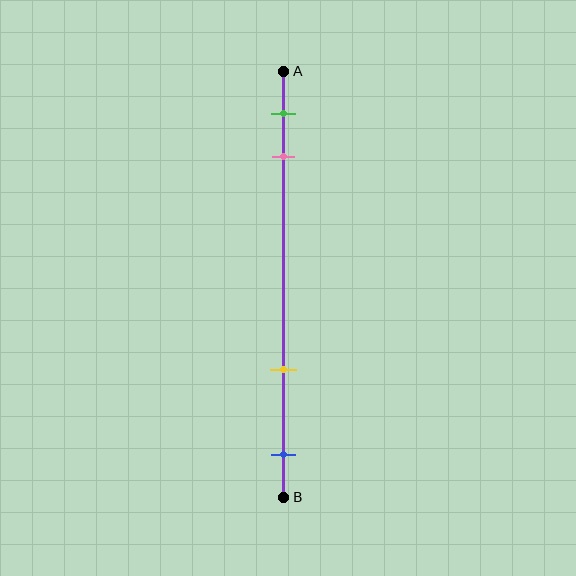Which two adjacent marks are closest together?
The green and pink marks are the closest adjacent pair.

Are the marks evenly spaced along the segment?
No, the marks are not evenly spaced.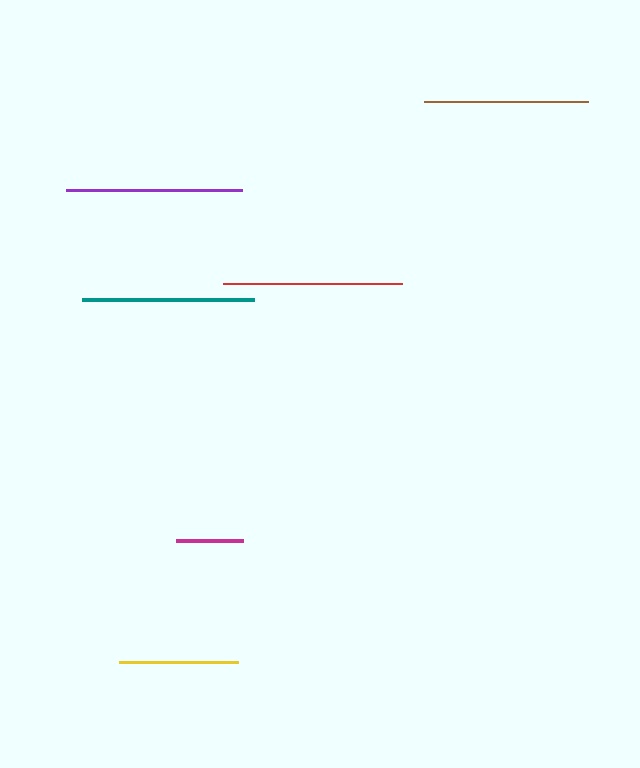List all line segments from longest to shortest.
From longest to shortest: red, purple, teal, brown, yellow, magenta.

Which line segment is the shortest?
The magenta line is the shortest at approximately 67 pixels.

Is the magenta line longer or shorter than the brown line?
The brown line is longer than the magenta line.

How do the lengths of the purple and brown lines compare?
The purple and brown lines are approximately the same length.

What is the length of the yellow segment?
The yellow segment is approximately 118 pixels long.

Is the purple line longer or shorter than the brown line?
The purple line is longer than the brown line.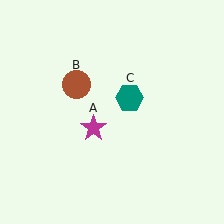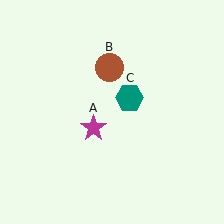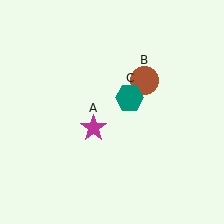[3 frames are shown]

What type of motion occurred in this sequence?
The brown circle (object B) rotated clockwise around the center of the scene.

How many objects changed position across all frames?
1 object changed position: brown circle (object B).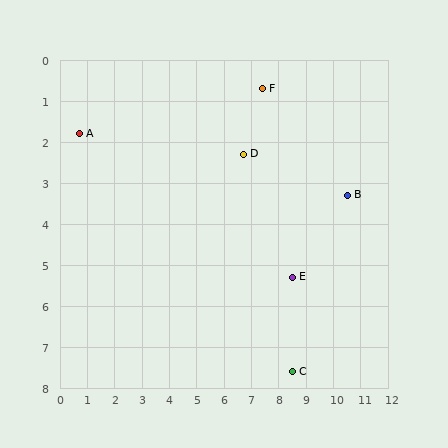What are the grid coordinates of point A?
Point A is at approximately (0.7, 1.8).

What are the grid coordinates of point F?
Point F is at approximately (7.4, 0.7).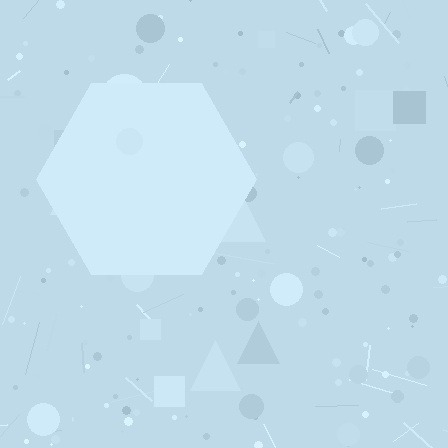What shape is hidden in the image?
A hexagon is hidden in the image.